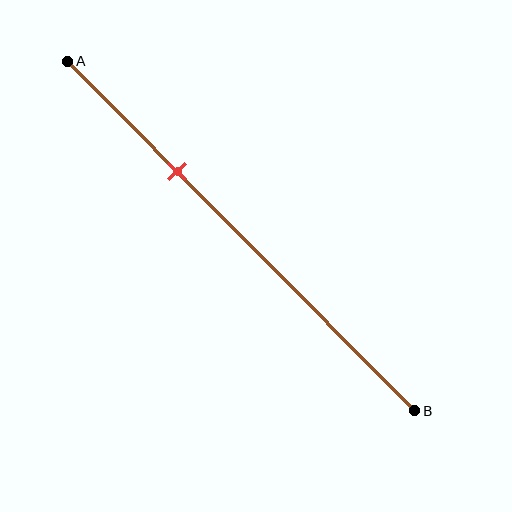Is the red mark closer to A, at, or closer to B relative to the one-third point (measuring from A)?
The red mark is approximately at the one-third point of segment AB.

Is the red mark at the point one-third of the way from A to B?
Yes, the mark is approximately at the one-third point.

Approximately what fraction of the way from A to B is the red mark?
The red mark is approximately 30% of the way from A to B.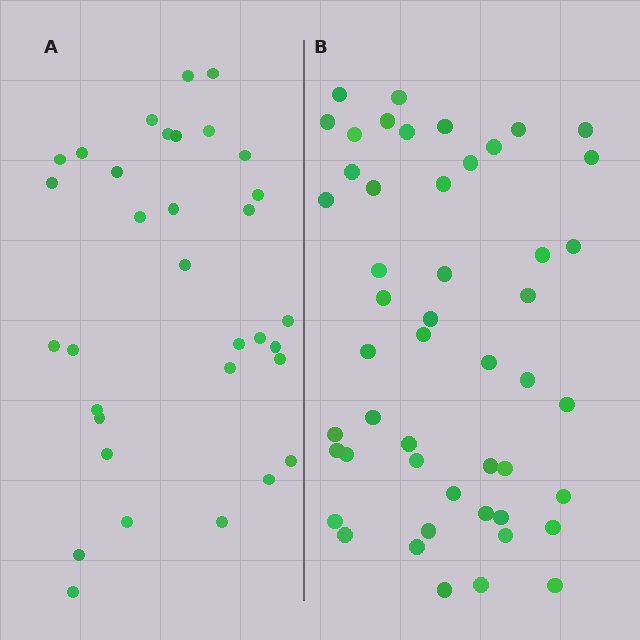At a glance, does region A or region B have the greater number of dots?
Region B (the right region) has more dots.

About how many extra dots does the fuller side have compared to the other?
Region B has approximately 15 more dots than region A.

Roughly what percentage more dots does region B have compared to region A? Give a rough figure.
About 50% more.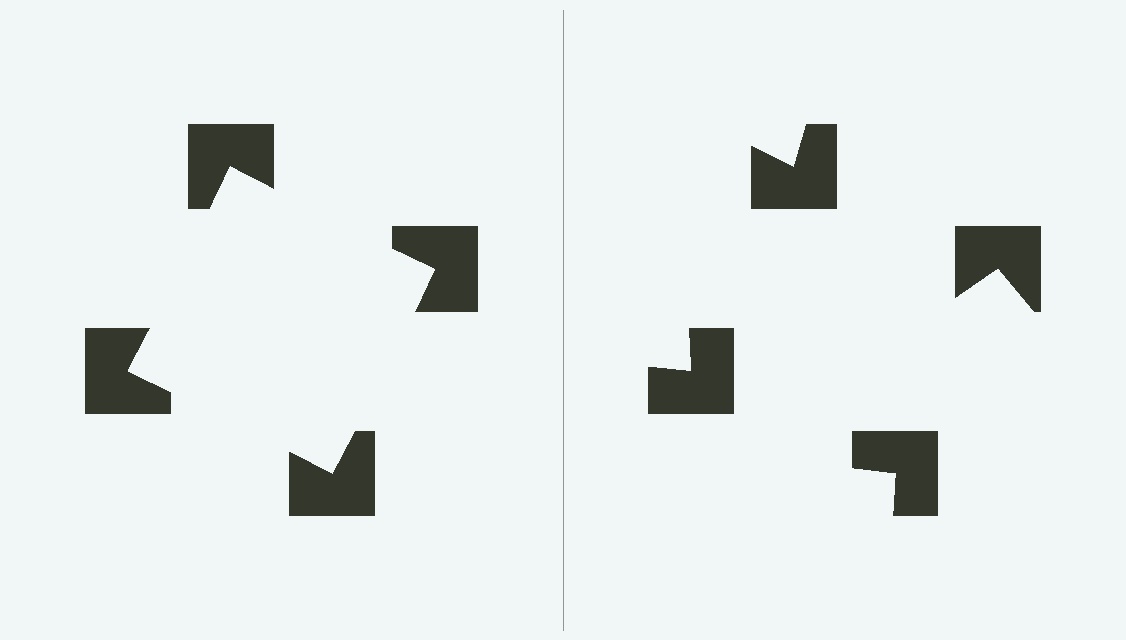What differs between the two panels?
The notched squares are positioned identically on both sides; only the wedge orientations differ. On the left they align to a square; on the right they are misaligned.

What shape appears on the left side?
An illusory square.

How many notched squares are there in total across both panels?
8 — 4 on each side.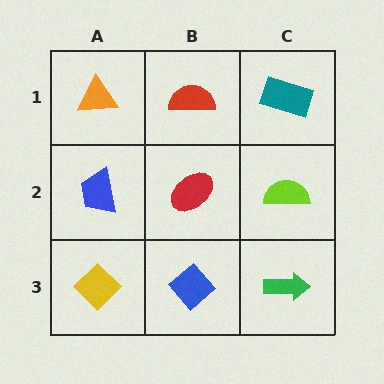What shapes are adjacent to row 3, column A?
A blue trapezoid (row 2, column A), a blue diamond (row 3, column B).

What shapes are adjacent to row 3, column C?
A lime semicircle (row 2, column C), a blue diamond (row 3, column B).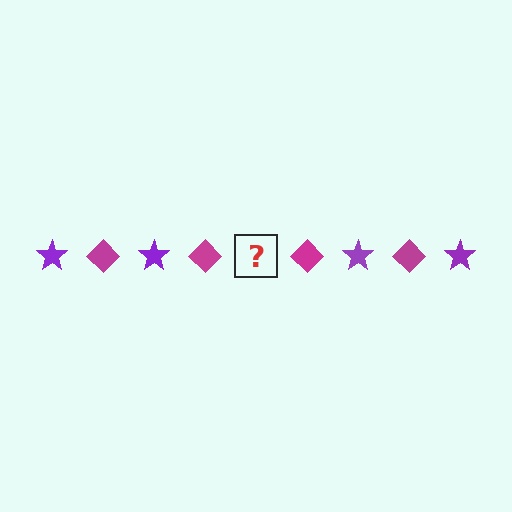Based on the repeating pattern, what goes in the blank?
The blank should be a purple star.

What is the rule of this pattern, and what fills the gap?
The rule is that the pattern alternates between purple star and magenta diamond. The gap should be filled with a purple star.